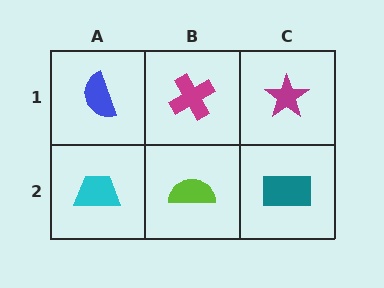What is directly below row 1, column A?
A cyan trapezoid.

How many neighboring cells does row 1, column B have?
3.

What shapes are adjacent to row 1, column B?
A lime semicircle (row 2, column B), a blue semicircle (row 1, column A), a magenta star (row 1, column C).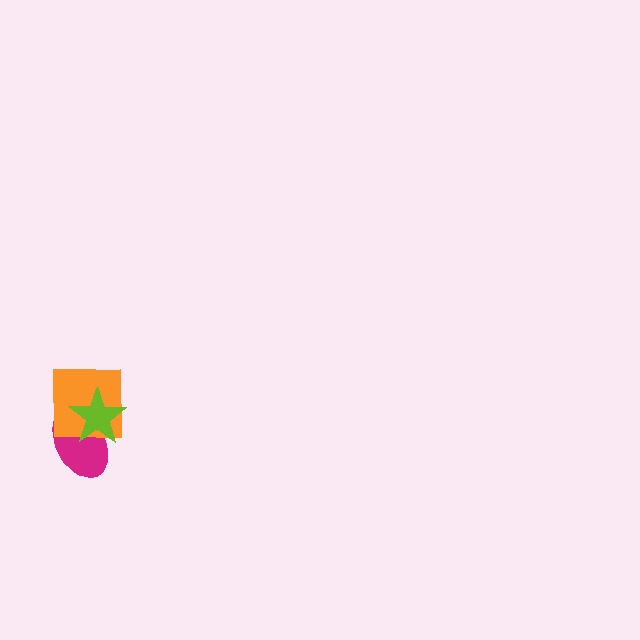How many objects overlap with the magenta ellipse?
2 objects overlap with the magenta ellipse.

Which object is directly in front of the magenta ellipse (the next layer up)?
The orange square is directly in front of the magenta ellipse.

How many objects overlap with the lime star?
2 objects overlap with the lime star.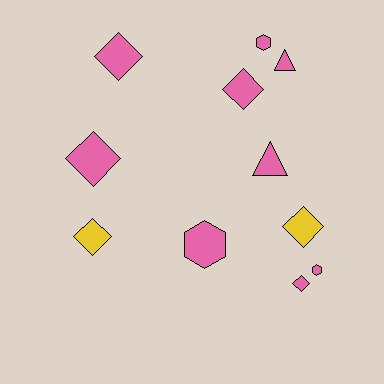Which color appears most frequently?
Pink, with 9 objects.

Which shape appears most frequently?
Diamond, with 6 objects.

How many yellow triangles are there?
There are no yellow triangles.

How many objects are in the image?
There are 11 objects.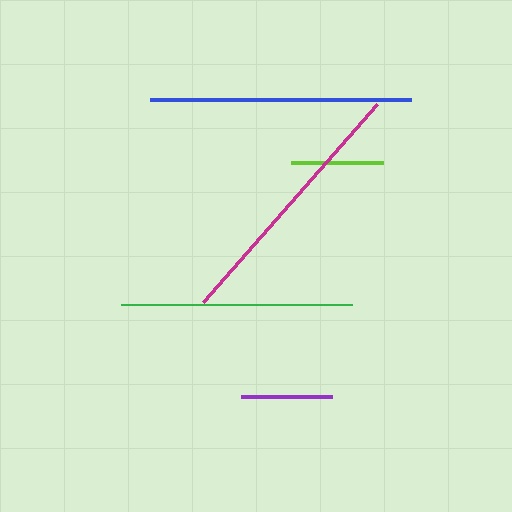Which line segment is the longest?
The magenta line is the longest at approximately 263 pixels.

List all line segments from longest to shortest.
From longest to shortest: magenta, blue, green, lime, purple.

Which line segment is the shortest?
The purple line is the shortest at approximately 91 pixels.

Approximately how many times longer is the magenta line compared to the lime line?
The magenta line is approximately 2.9 times the length of the lime line.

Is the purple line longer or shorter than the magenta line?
The magenta line is longer than the purple line.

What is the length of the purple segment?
The purple segment is approximately 91 pixels long.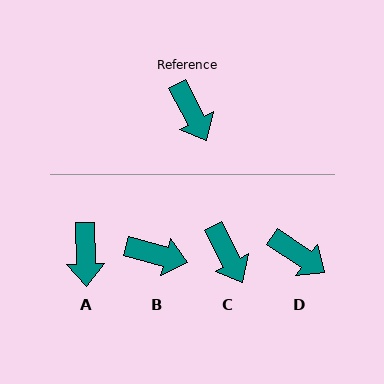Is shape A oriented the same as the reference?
No, it is off by about 27 degrees.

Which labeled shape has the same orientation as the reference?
C.